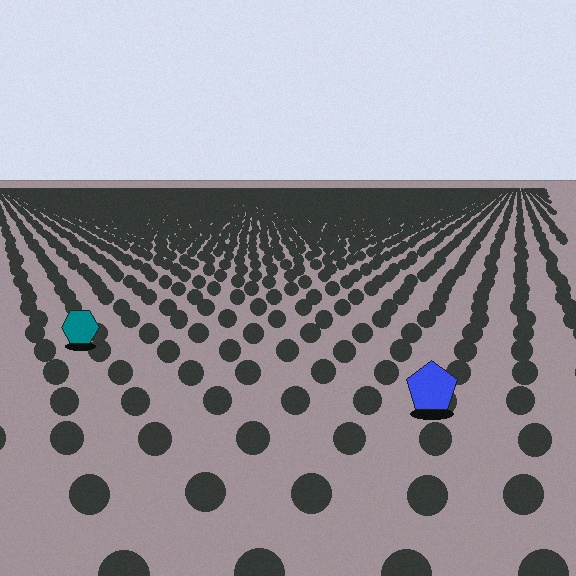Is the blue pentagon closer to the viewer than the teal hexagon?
Yes. The blue pentagon is closer — you can tell from the texture gradient: the ground texture is coarser near it.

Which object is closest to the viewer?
The blue pentagon is closest. The texture marks near it are larger and more spread out.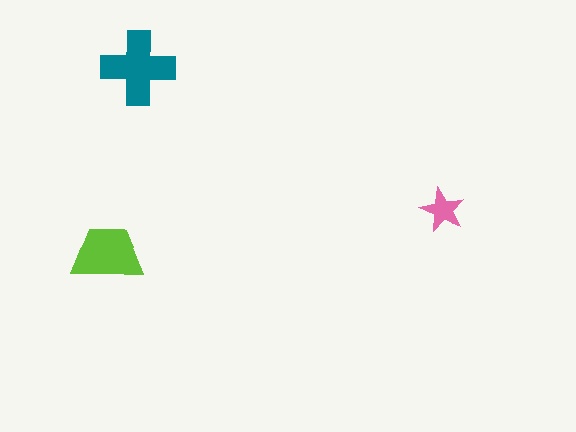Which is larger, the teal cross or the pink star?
The teal cross.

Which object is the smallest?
The pink star.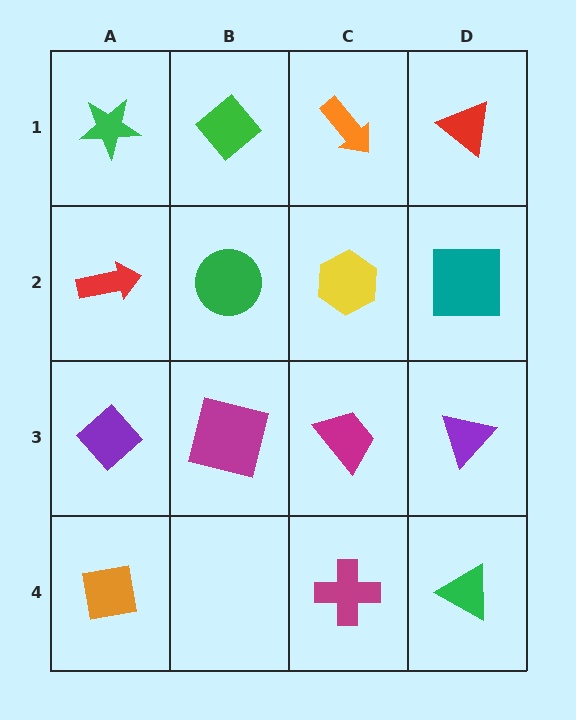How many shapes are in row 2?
4 shapes.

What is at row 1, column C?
An orange arrow.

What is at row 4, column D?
A green triangle.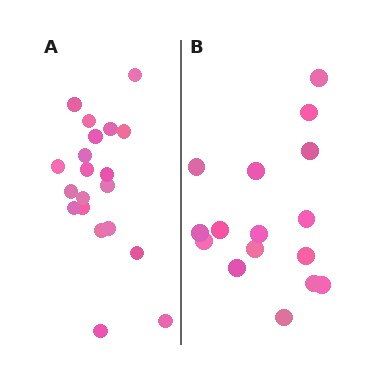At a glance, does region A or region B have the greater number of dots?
Region A (the left region) has more dots.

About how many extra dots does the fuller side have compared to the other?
Region A has about 4 more dots than region B.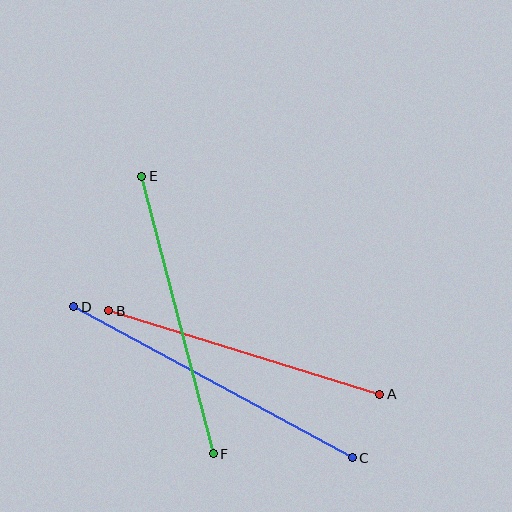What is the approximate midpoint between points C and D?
The midpoint is at approximately (213, 382) pixels.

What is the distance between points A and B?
The distance is approximately 284 pixels.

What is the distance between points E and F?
The distance is approximately 286 pixels.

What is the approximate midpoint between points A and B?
The midpoint is at approximately (244, 353) pixels.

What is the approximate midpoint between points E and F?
The midpoint is at approximately (177, 315) pixels.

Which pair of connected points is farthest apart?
Points C and D are farthest apart.